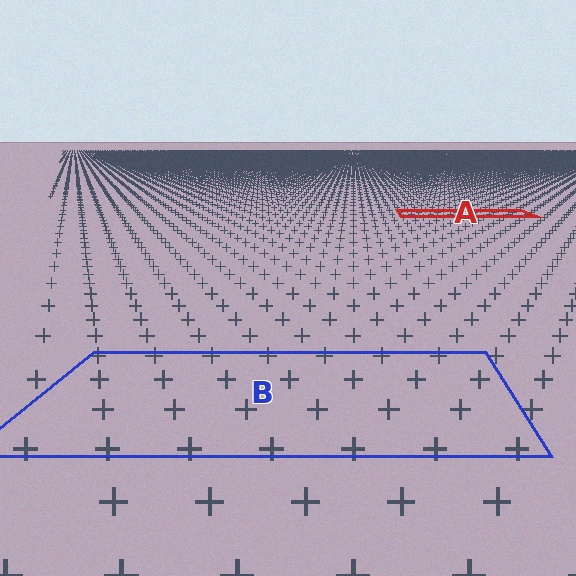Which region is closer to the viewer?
Region B is closer. The texture elements there are larger and more spread out.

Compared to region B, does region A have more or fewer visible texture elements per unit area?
Region A has more texture elements per unit area — they are packed more densely because it is farther away.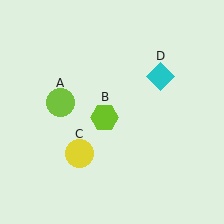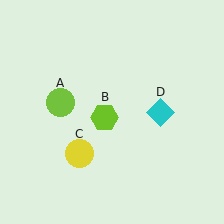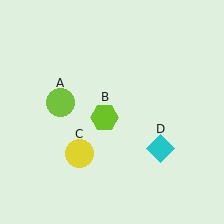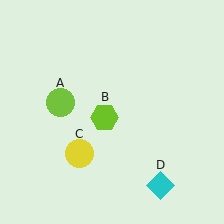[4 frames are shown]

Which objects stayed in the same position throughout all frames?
Lime circle (object A) and lime hexagon (object B) and yellow circle (object C) remained stationary.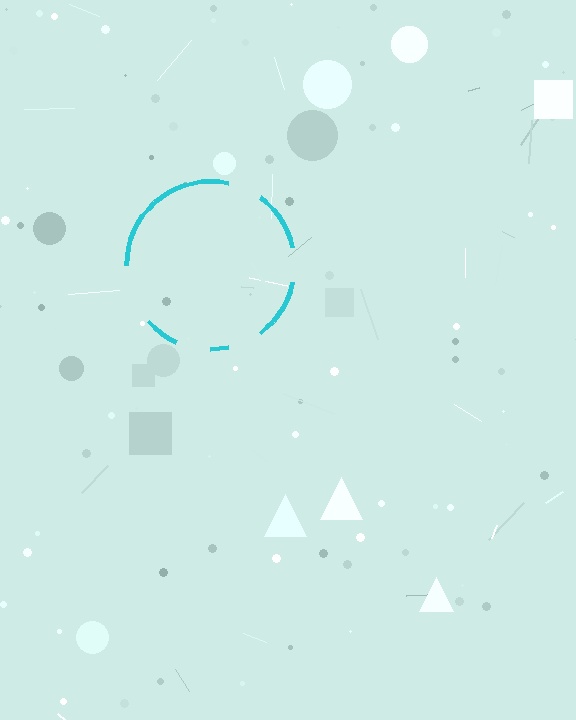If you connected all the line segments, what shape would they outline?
They would outline a circle.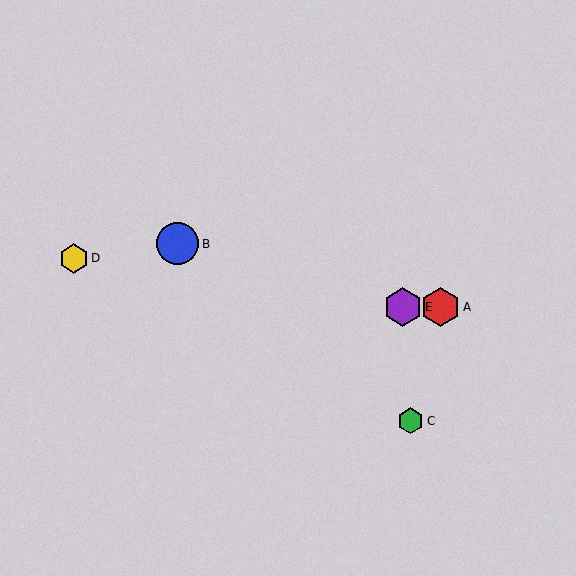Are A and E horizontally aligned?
Yes, both are at y≈307.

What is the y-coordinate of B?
Object B is at y≈244.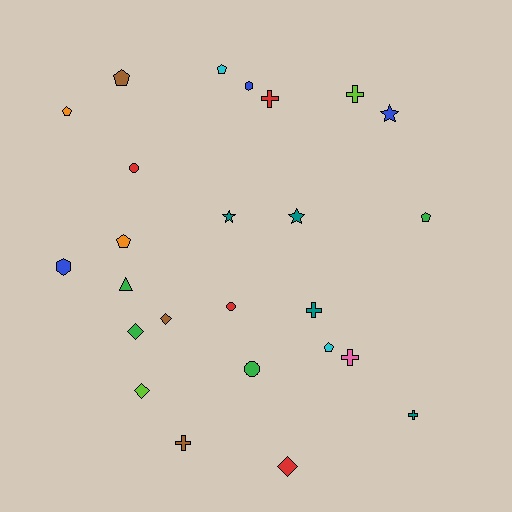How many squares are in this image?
There are no squares.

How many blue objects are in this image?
There are 3 blue objects.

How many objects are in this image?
There are 25 objects.